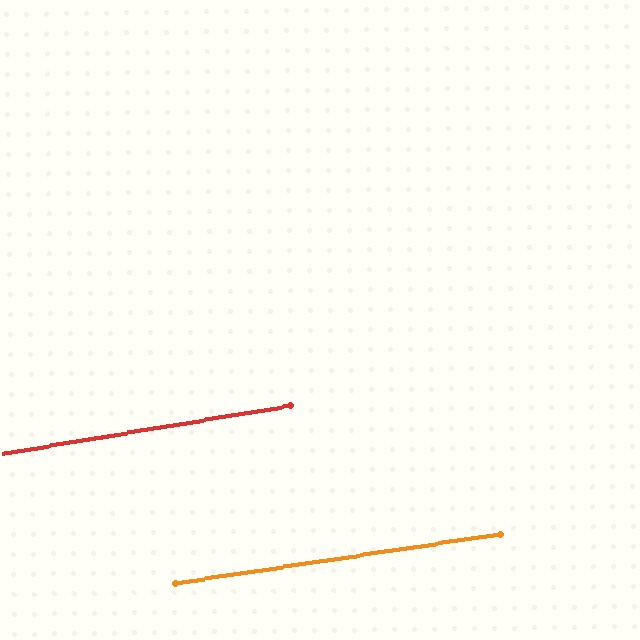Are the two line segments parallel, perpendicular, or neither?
Parallel — their directions differ by only 0.8°.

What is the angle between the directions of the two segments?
Approximately 1 degree.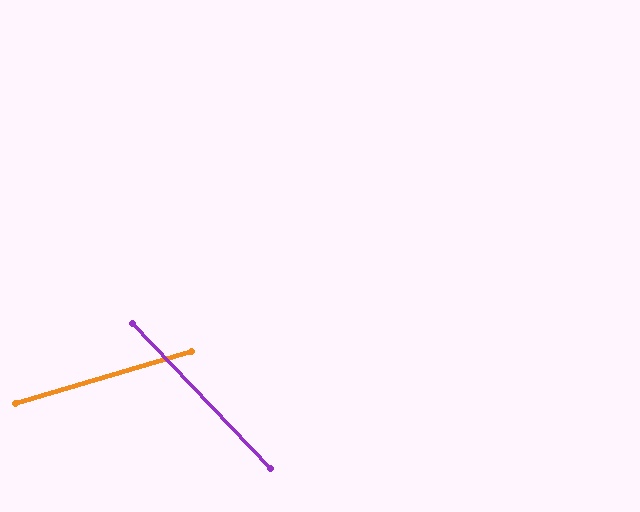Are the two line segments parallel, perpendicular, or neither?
Neither parallel nor perpendicular — they differ by about 63°.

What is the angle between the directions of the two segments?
Approximately 63 degrees.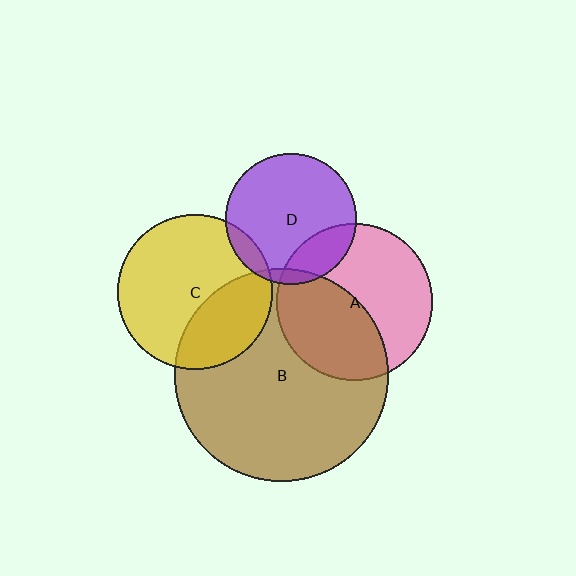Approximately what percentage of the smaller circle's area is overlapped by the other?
Approximately 35%.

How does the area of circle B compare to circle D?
Approximately 2.7 times.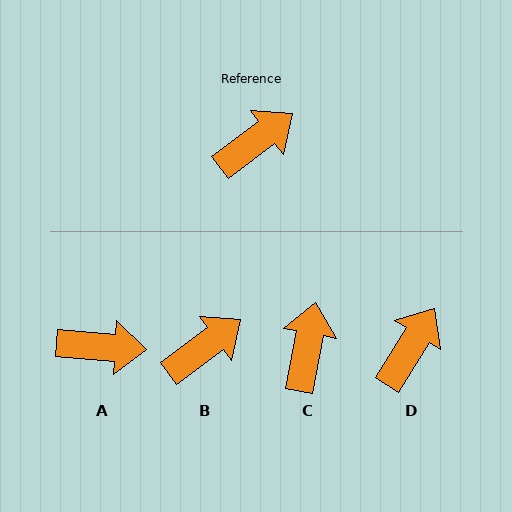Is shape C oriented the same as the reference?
No, it is off by about 42 degrees.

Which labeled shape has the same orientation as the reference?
B.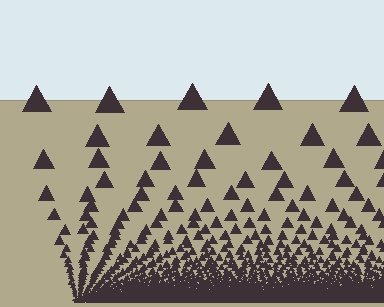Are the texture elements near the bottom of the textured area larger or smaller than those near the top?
Smaller. The gradient is inverted — elements near the bottom are smaller and denser.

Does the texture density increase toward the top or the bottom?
Density increases toward the bottom.